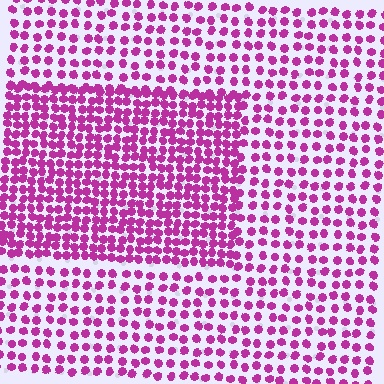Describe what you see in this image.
The image contains small magenta elements arranged at two different densities. A rectangle-shaped region is visible where the elements are more densely packed than the surrounding area.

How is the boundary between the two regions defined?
The boundary is defined by a change in element density (approximately 1.8x ratio). All elements are the same color, size, and shape.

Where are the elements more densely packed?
The elements are more densely packed inside the rectangle boundary.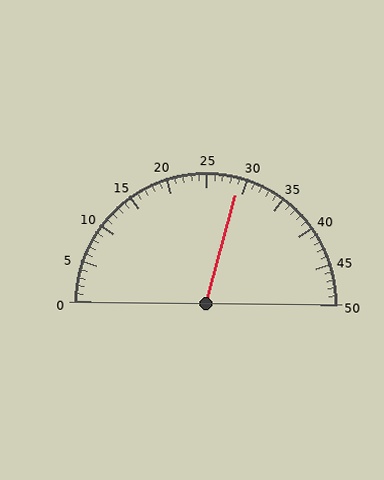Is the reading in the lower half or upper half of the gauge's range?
The reading is in the upper half of the range (0 to 50).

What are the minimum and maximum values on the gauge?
The gauge ranges from 0 to 50.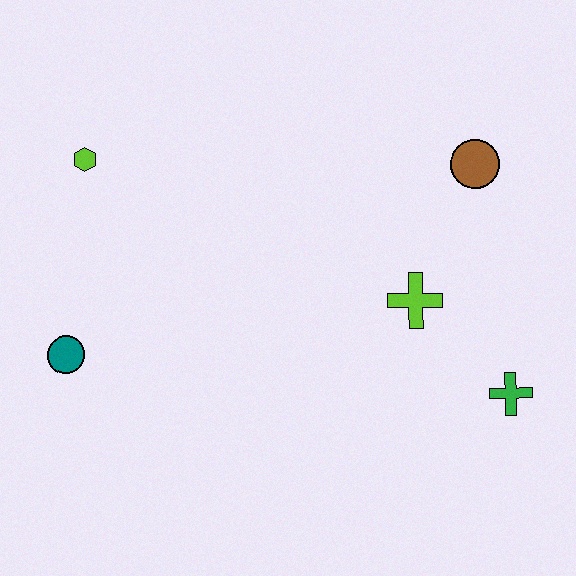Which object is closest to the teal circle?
The lime hexagon is closest to the teal circle.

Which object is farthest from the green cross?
The lime hexagon is farthest from the green cross.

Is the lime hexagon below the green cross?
No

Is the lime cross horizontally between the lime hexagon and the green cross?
Yes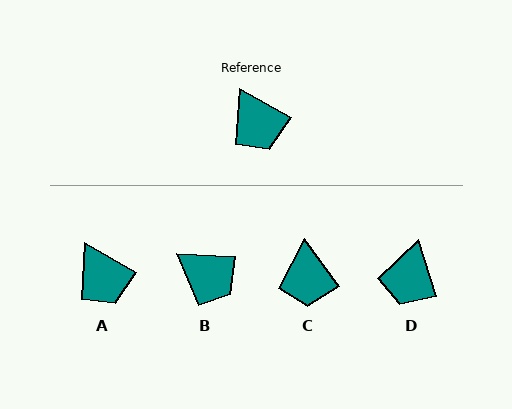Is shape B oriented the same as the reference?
No, it is off by about 27 degrees.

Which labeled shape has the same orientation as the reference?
A.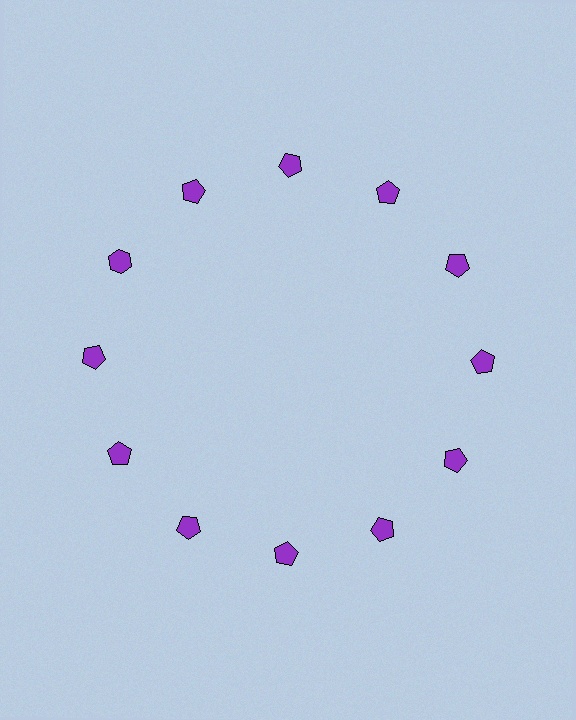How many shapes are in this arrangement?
There are 12 shapes arranged in a ring pattern.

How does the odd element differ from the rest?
It has a different shape: hexagon instead of pentagon.